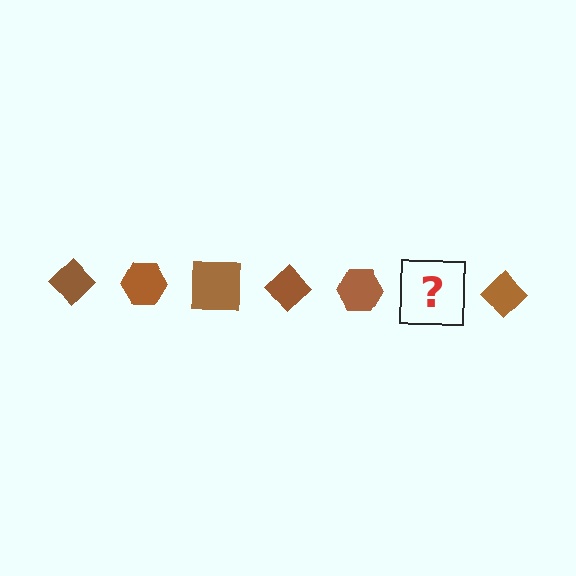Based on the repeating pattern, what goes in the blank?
The blank should be a brown square.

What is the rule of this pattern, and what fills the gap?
The rule is that the pattern cycles through diamond, hexagon, square shapes in brown. The gap should be filled with a brown square.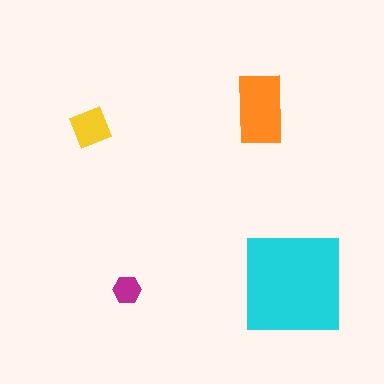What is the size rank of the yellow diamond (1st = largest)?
3rd.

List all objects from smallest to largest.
The magenta hexagon, the yellow diamond, the orange rectangle, the cyan square.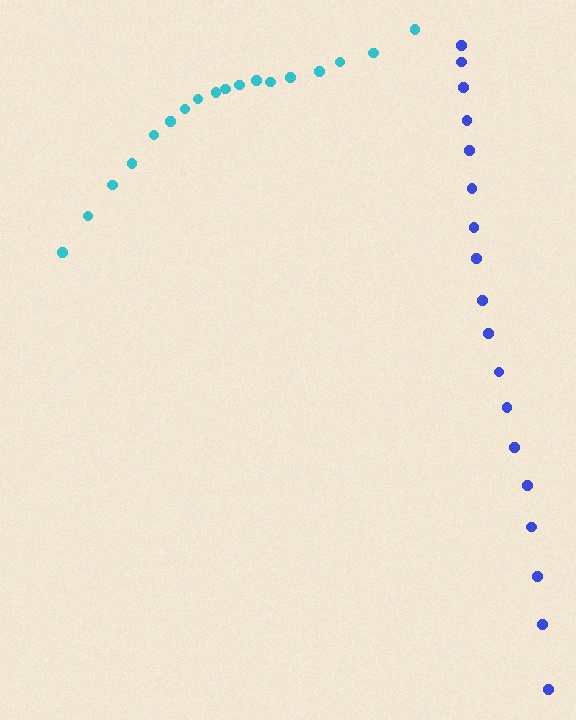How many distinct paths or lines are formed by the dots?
There are 2 distinct paths.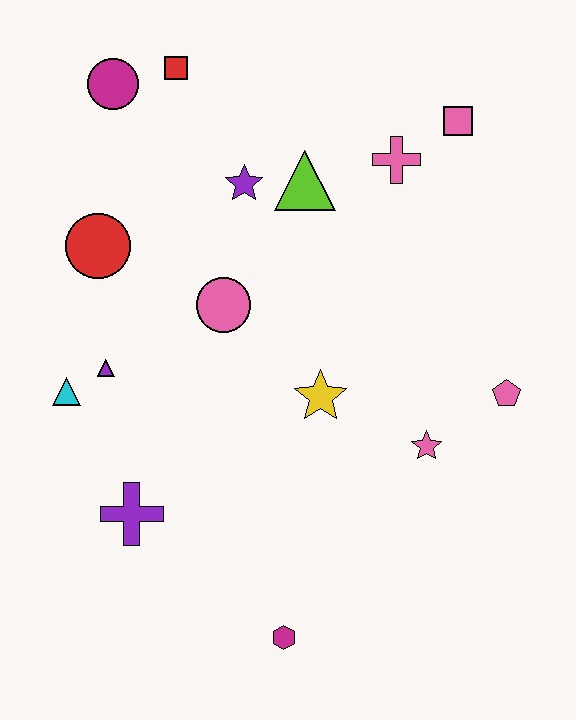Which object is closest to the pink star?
The pink pentagon is closest to the pink star.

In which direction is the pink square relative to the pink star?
The pink square is above the pink star.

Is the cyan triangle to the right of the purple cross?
No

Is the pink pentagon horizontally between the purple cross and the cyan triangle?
No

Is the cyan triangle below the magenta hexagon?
No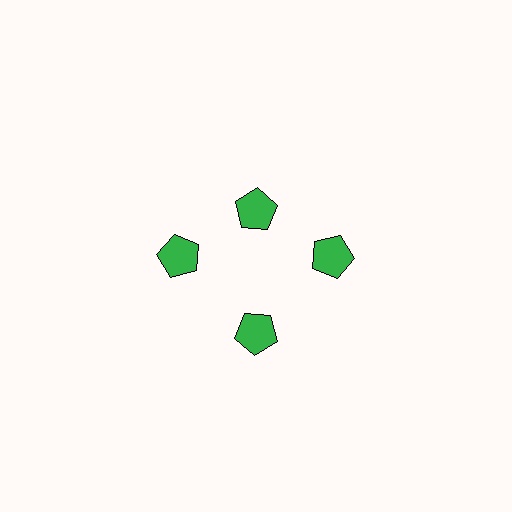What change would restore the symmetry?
The symmetry would be restored by moving it outward, back onto the ring so that all 4 pentagons sit at equal angles and equal distance from the center.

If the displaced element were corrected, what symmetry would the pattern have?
It would have 4-fold rotational symmetry — the pattern would map onto itself every 90 degrees.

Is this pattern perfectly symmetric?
No. The 4 green pentagons are arranged in a ring, but one element near the 12 o'clock position is pulled inward toward the center, breaking the 4-fold rotational symmetry.